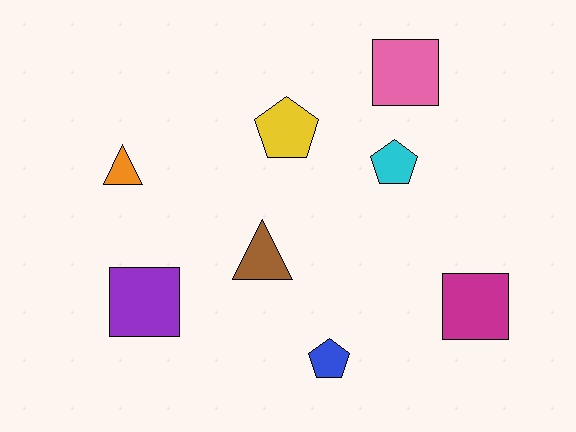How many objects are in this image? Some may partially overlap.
There are 8 objects.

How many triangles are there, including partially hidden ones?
There are 2 triangles.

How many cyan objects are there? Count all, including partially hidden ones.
There is 1 cyan object.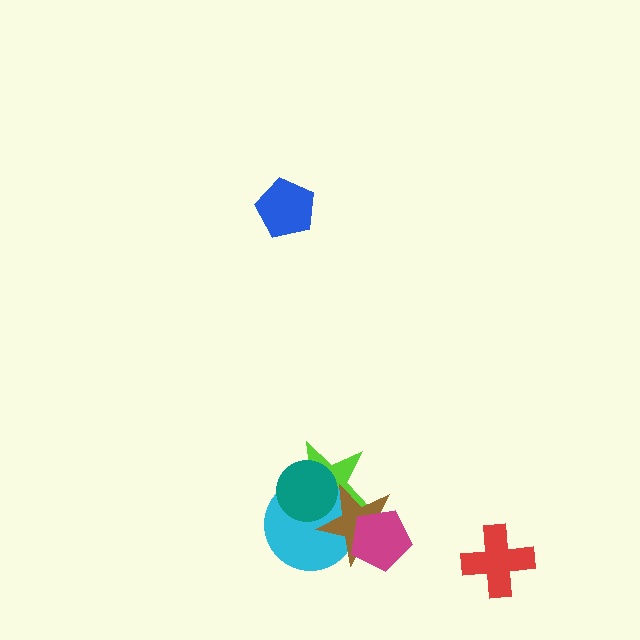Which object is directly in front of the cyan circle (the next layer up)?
The teal circle is directly in front of the cyan circle.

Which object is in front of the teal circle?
The brown star is in front of the teal circle.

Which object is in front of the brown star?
The magenta pentagon is in front of the brown star.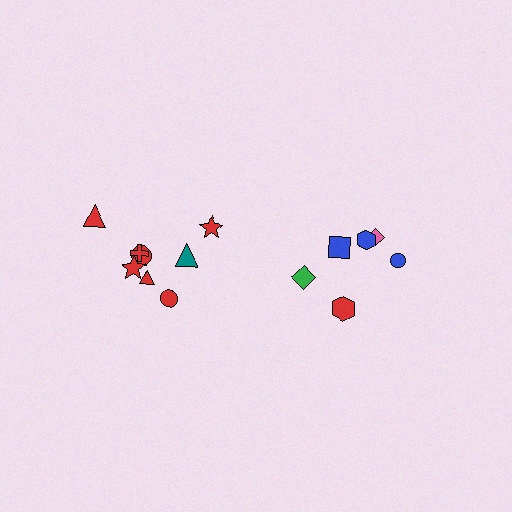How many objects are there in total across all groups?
There are 14 objects.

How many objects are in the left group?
There are 8 objects.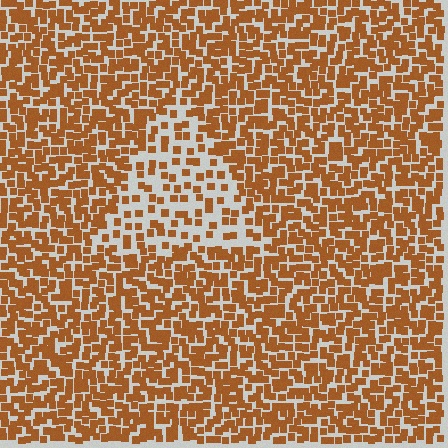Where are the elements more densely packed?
The elements are more densely packed outside the triangle boundary.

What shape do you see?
I see a triangle.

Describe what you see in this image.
The image contains small brown elements arranged at two different densities. A triangle-shaped region is visible where the elements are less densely packed than the surrounding area.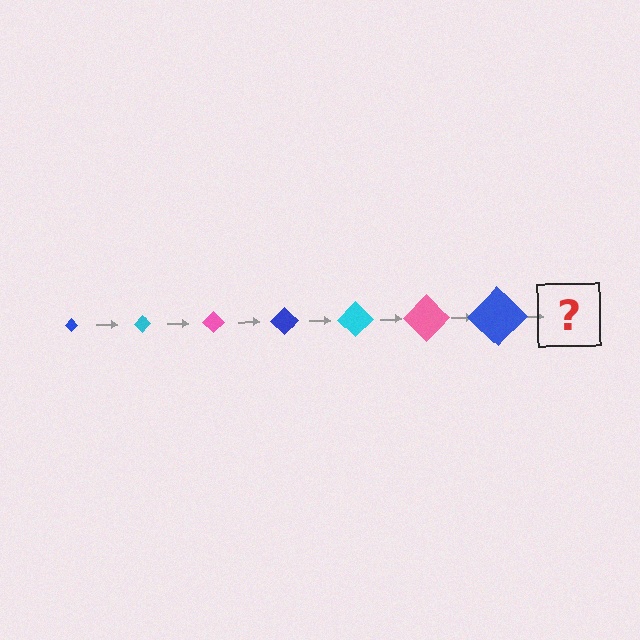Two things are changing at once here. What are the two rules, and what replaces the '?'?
The two rules are that the diamond grows larger each step and the color cycles through blue, cyan, and pink. The '?' should be a cyan diamond, larger than the previous one.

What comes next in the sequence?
The next element should be a cyan diamond, larger than the previous one.